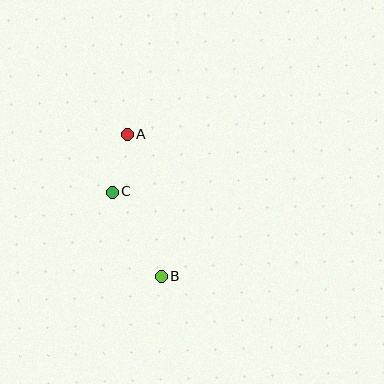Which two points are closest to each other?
Points A and C are closest to each other.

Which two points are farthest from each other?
Points A and B are farthest from each other.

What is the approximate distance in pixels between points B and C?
The distance between B and C is approximately 98 pixels.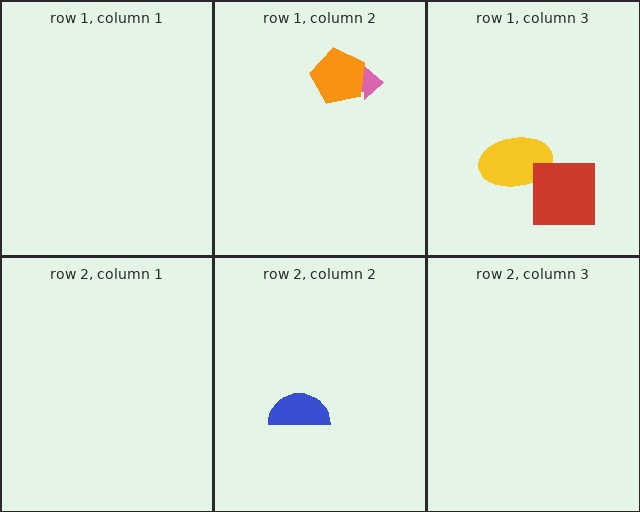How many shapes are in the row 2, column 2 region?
1.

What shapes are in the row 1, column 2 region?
The pink arrow, the orange pentagon.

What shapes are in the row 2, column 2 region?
The blue semicircle.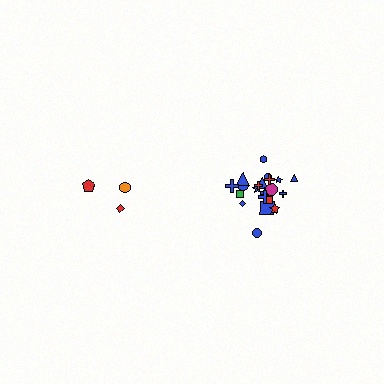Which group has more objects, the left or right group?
The right group.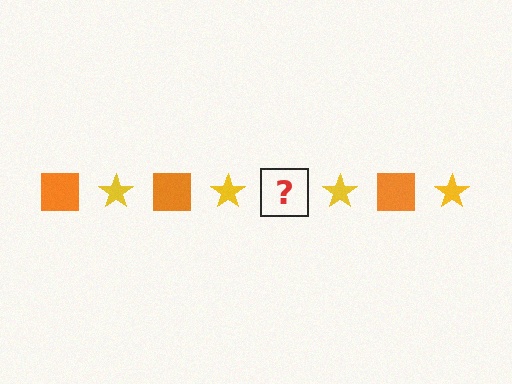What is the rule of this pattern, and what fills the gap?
The rule is that the pattern alternates between orange square and yellow star. The gap should be filled with an orange square.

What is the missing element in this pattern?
The missing element is an orange square.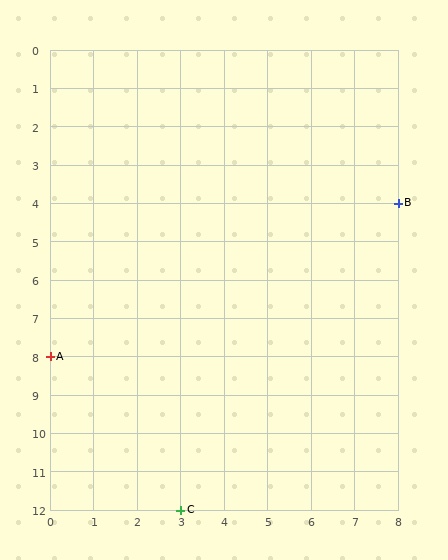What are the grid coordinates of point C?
Point C is at grid coordinates (3, 12).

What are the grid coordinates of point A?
Point A is at grid coordinates (0, 8).